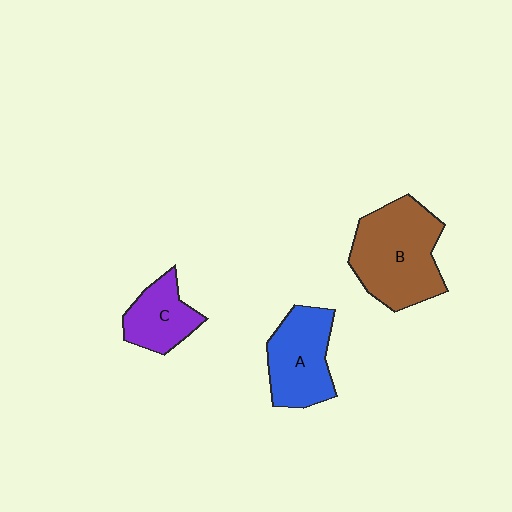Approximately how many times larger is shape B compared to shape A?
Approximately 1.4 times.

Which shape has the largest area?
Shape B (brown).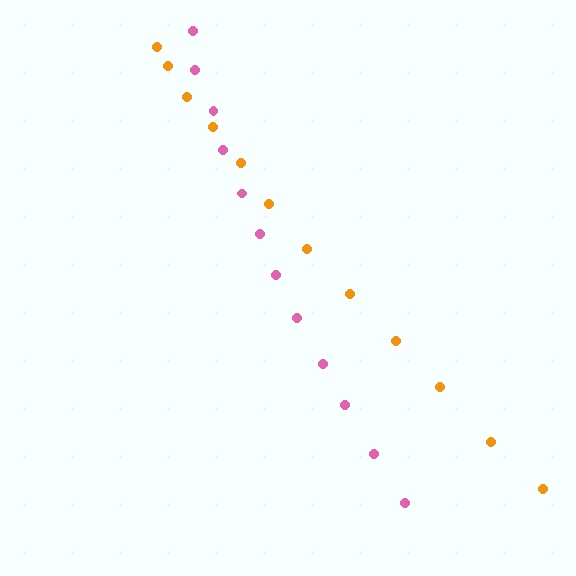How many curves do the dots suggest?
There are 2 distinct paths.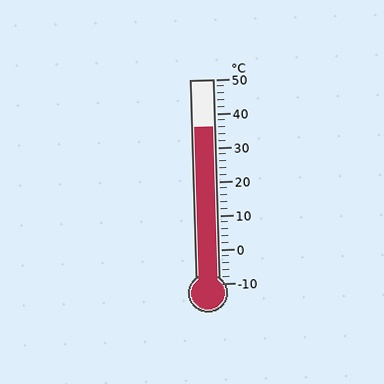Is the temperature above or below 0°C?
The temperature is above 0°C.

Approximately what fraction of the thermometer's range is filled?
The thermometer is filled to approximately 75% of its range.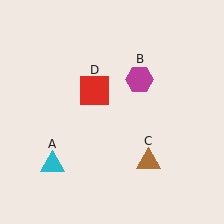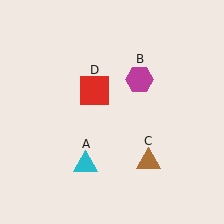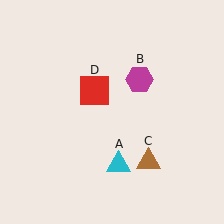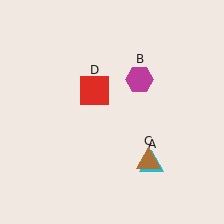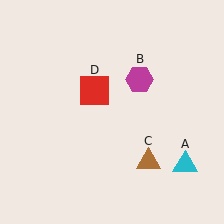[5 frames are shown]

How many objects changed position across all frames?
1 object changed position: cyan triangle (object A).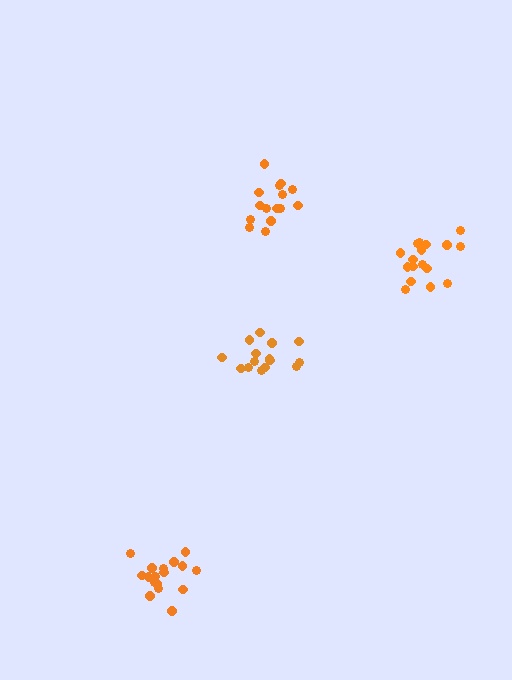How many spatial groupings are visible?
There are 4 spatial groupings.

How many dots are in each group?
Group 1: 15 dots, Group 2: 17 dots, Group 3: 18 dots, Group 4: 15 dots (65 total).